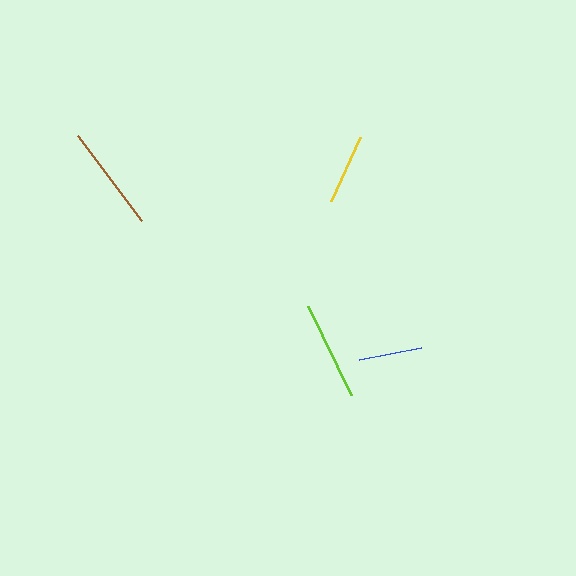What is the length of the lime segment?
The lime segment is approximately 98 pixels long.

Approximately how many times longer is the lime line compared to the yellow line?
The lime line is approximately 1.4 times the length of the yellow line.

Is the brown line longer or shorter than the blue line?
The brown line is longer than the blue line.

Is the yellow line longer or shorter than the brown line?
The brown line is longer than the yellow line.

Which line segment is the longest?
The brown line is the longest at approximately 107 pixels.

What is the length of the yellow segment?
The yellow segment is approximately 71 pixels long.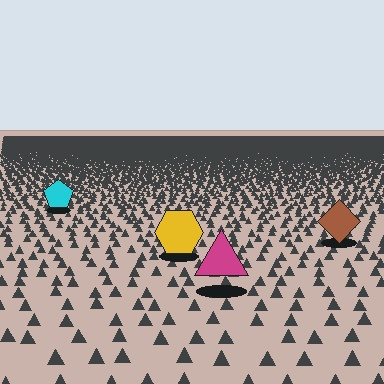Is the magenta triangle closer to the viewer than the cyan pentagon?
Yes. The magenta triangle is closer — you can tell from the texture gradient: the ground texture is coarser near it.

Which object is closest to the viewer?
The magenta triangle is closest. The texture marks near it are larger and more spread out.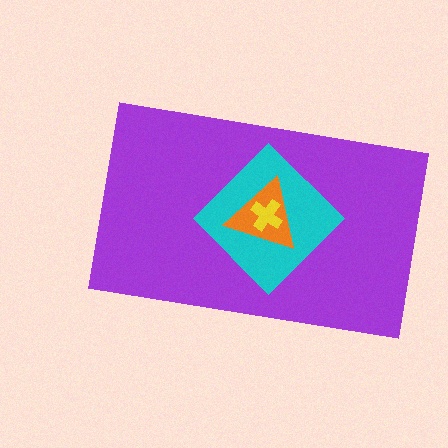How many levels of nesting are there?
4.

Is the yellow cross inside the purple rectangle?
Yes.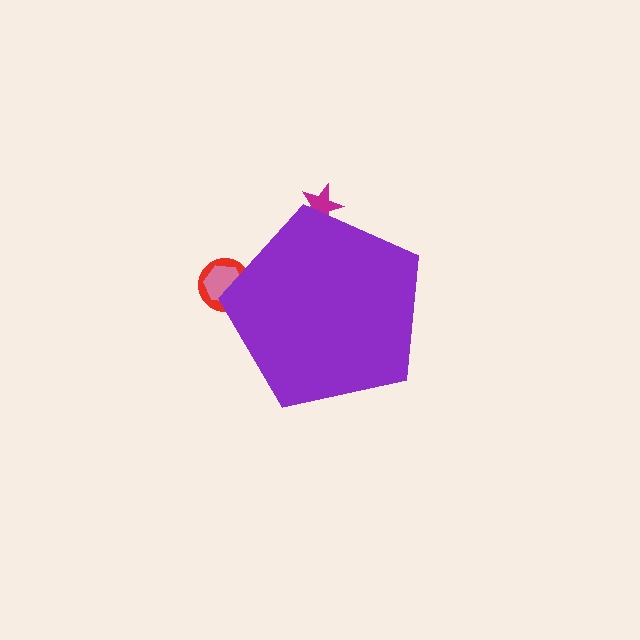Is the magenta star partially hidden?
Yes, the magenta star is partially hidden behind the purple pentagon.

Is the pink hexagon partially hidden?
Yes, the pink hexagon is partially hidden behind the purple pentagon.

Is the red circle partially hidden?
Yes, the red circle is partially hidden behind the purple pentagon.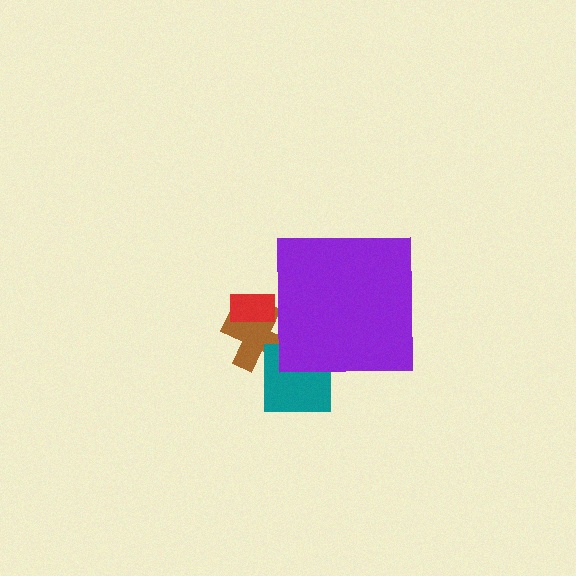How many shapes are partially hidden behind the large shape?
3 shapes are partially hidden.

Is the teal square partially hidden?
Yes, the teal square is partially hidden behind the purple square.